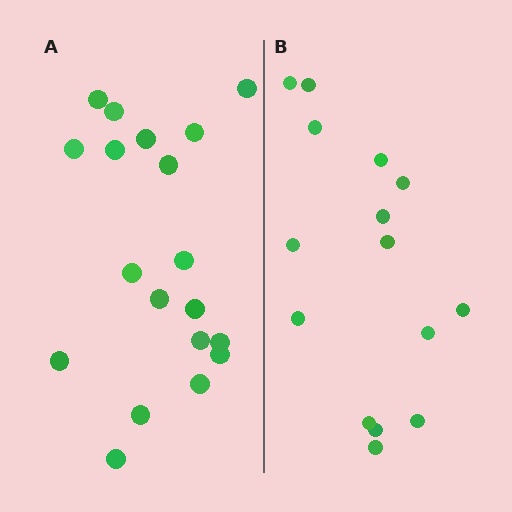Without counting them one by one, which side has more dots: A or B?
Region A (the left region) has more dots.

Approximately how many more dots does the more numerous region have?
Region A has about 4 more dots than region B.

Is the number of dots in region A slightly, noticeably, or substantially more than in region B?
Region A has noticeably more, but not dramatically so. The ratio is roughly 1.3 to 1.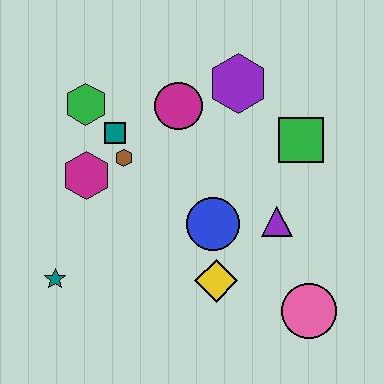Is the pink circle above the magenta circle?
No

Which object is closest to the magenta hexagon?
The brown hexagon is closest to the magenta hexagon.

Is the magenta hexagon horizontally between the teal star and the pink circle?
Yes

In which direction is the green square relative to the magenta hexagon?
The green square is to the right of the magenta hexagon.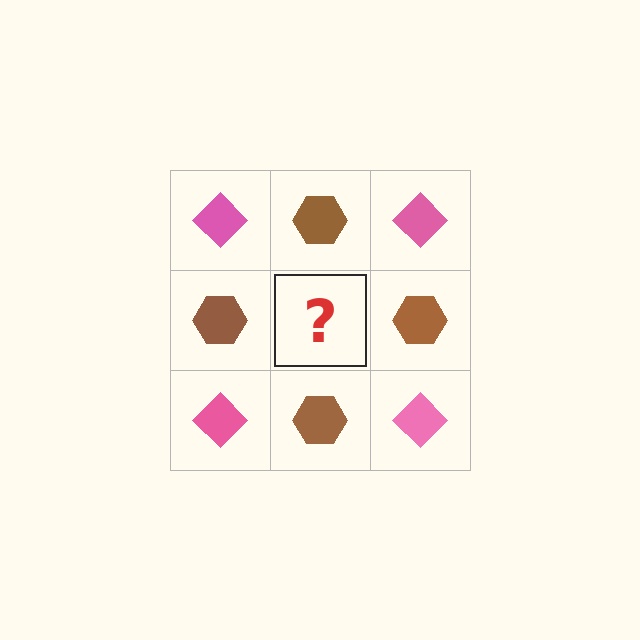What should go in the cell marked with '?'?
The missing cell should contain a pink diamond.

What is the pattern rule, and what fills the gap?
The rule is that it alternates pink diamond and brown hexagon in a checkerboard pattern. The gap should be filled with a pink diamond.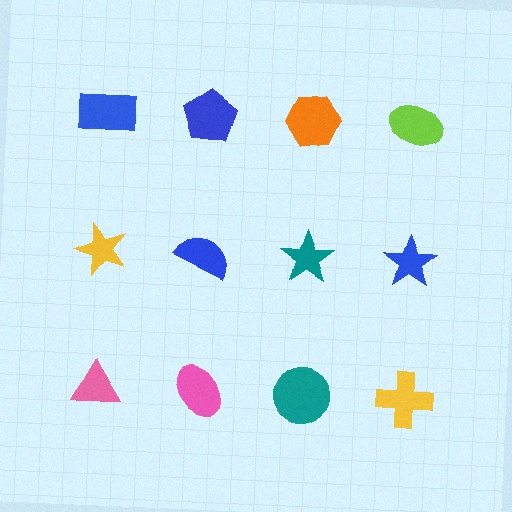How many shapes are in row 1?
4 shapes.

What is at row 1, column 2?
A blue pentagon.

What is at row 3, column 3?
A teal circle.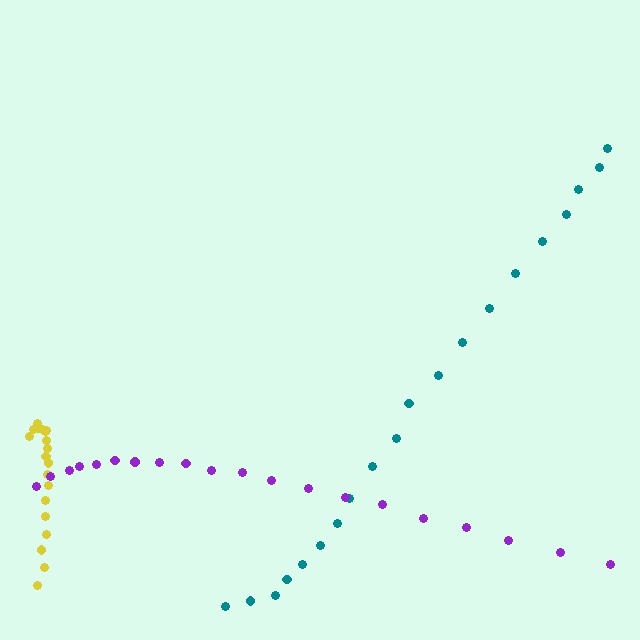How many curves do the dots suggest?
There are 3 distinct paths.